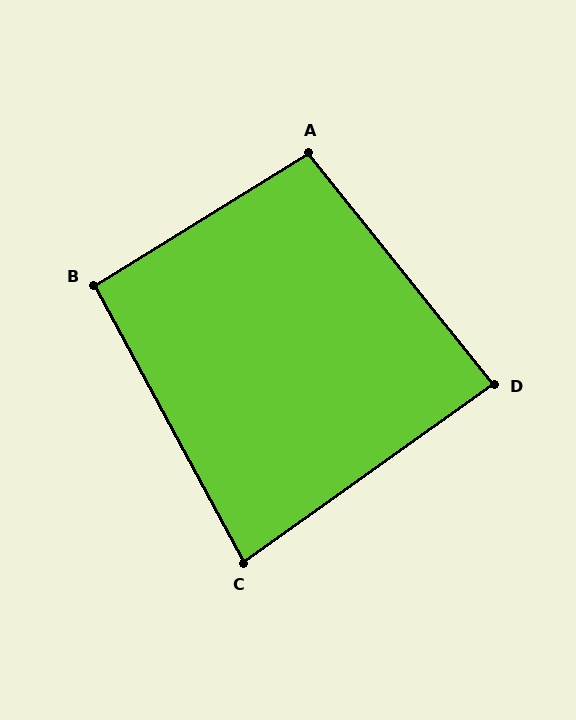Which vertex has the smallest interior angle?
C, at approximately 83 degrees.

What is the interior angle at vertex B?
Approximately 93 degrees (approximately right).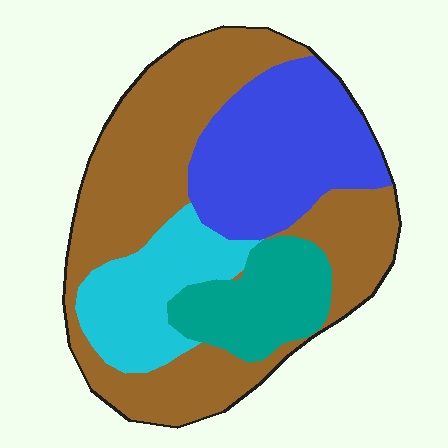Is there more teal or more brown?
Brown.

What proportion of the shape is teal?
Teal covers about 15% of the shape.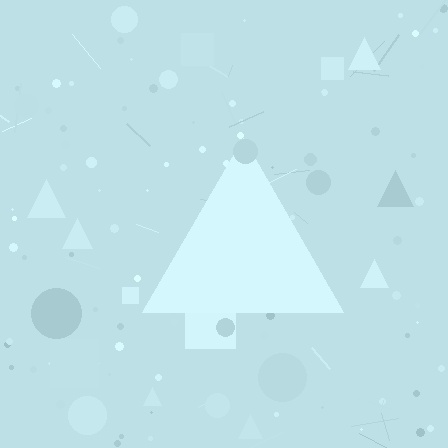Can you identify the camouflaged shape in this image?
The camouflaged shape is a triangle.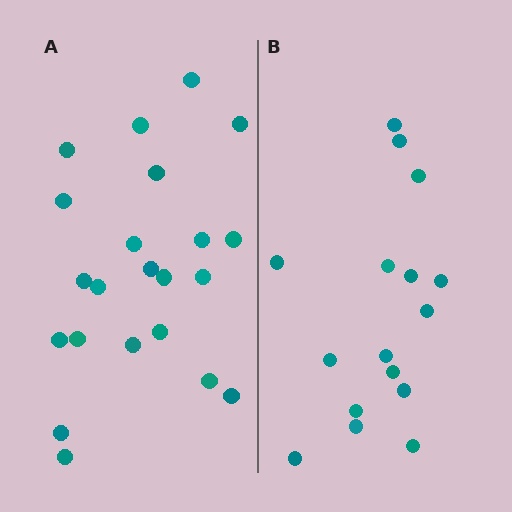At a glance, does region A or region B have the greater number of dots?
Region A (the left region) has more dots.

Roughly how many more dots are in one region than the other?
Region A has about 6 more dots than region B.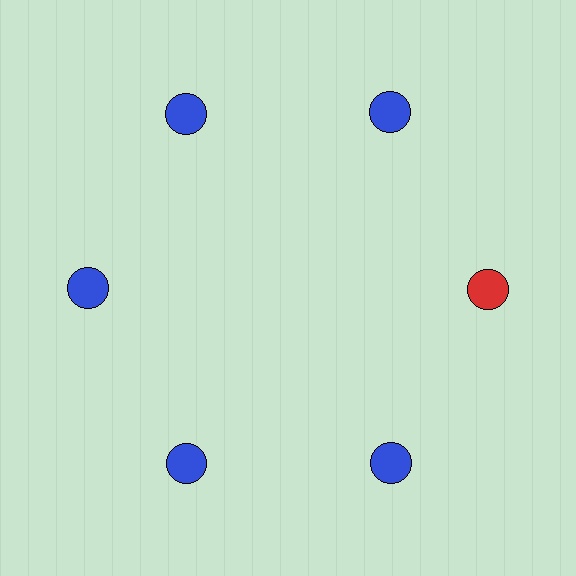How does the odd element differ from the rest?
It has a different color: red instead of blue.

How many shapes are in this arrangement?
There are 6 shapes arranged in a ring pattern.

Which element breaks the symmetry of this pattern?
The red circle at roughly the 3 o'clock position breaks the symmetry. All other shapes are blue circles.